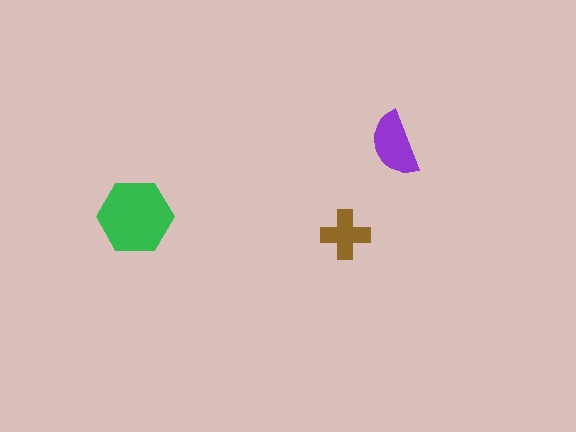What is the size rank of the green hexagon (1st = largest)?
1st.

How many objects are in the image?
There are 3 objects in the image.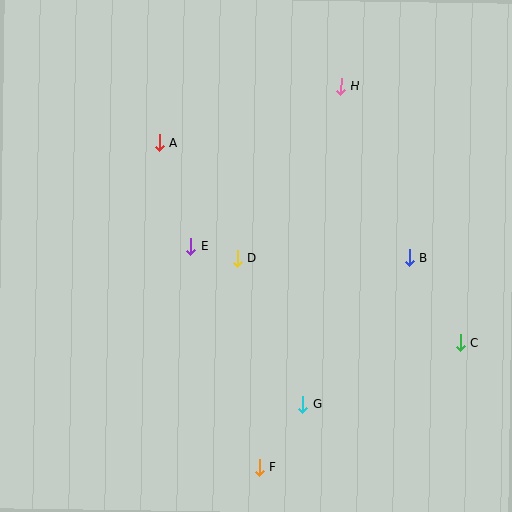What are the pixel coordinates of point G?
Point G is at (303, 404).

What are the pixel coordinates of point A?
Point A is at (159, 142).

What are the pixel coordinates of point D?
Point D is at (237, 258).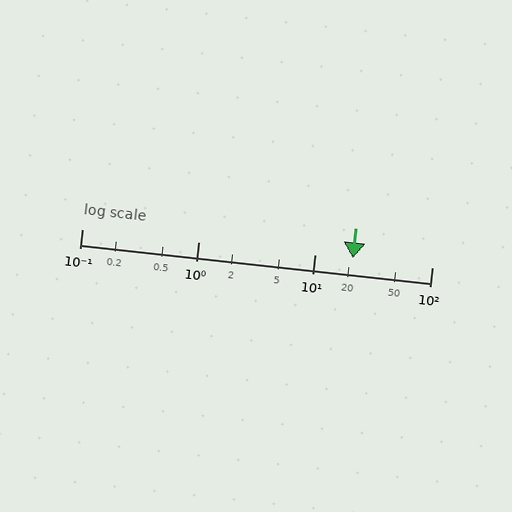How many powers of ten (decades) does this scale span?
The scale spans 3 decades, from 0.1 to 100.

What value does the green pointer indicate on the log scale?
The pointer indicates approximately 21.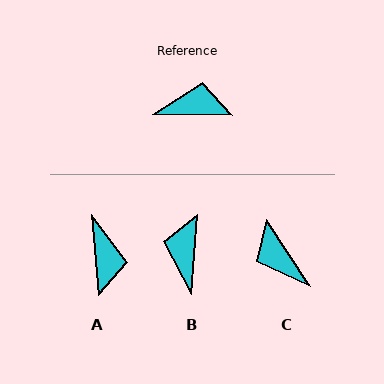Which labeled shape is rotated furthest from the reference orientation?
C, about 124 degrees away.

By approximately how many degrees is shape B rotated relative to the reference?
Approximately 87 degrees counter-clockwise.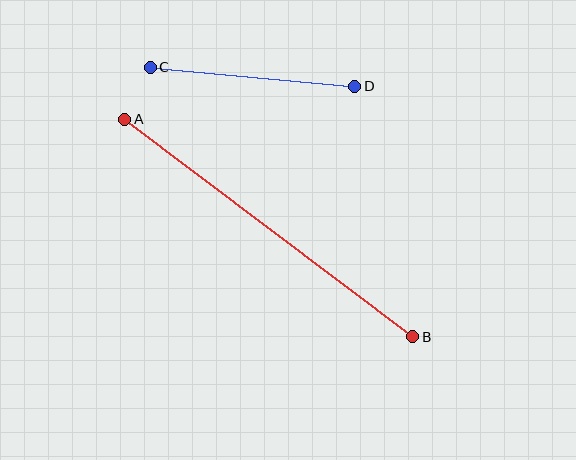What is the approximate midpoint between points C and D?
The midpoint is at approximately (252, 77) pixels.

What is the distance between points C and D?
The distance is approximately 205 pixels.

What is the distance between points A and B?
The distance is approximately 361 pixels.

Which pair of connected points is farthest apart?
Points A and B are farthest apart.